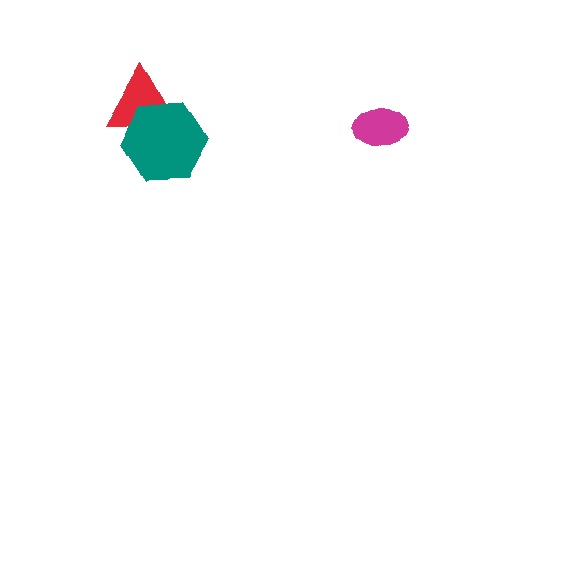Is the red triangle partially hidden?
Yes, it is partially covered by another shape.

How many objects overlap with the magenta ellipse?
0 objects overlap with the magenta ellipse.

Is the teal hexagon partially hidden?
No, no other shape covers it.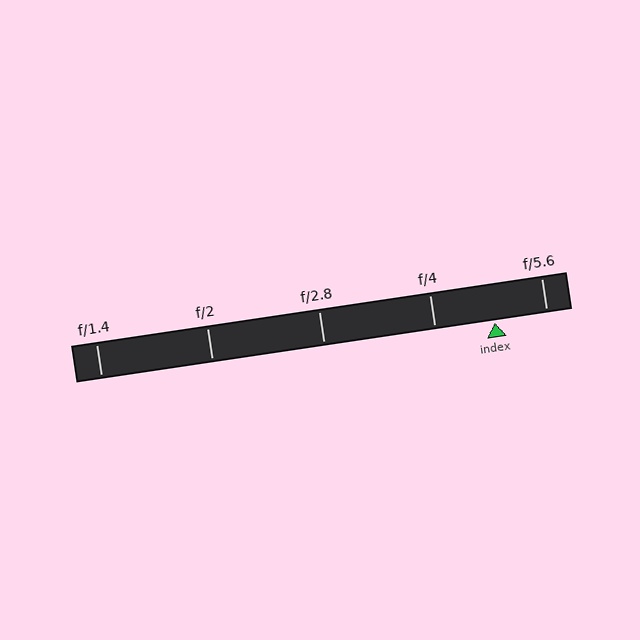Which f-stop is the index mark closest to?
The index mark is closest to f/5.6.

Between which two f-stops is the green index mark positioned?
The index mark is between f/4 and f/5.6.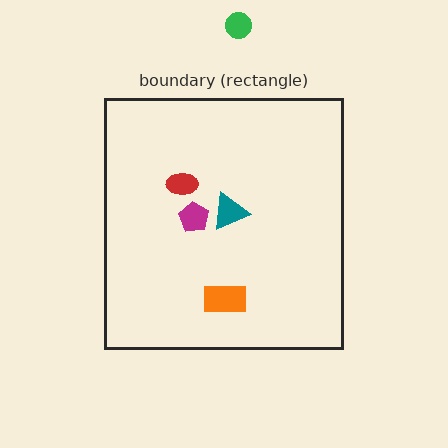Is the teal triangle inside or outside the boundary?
Inside.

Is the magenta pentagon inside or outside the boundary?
Inside.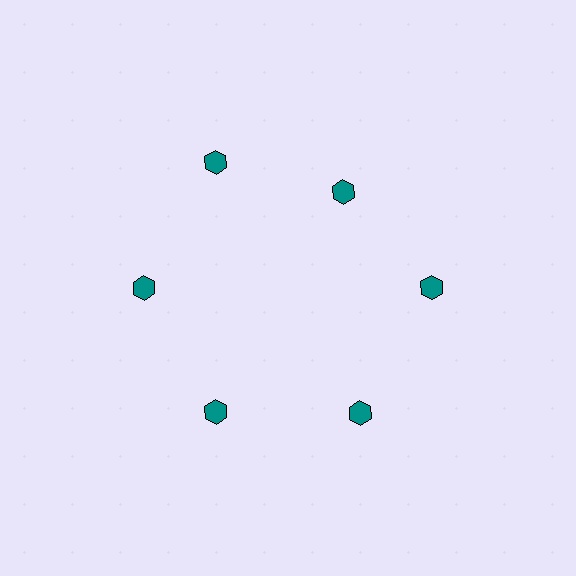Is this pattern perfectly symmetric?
No. The 6 teal hexagons are arranged in a ring, but one element near the 1 o'clock position is pulled inward toward the center, breaking the 6-fold rotational symmetry.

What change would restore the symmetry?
The symmetry would be restored by moving it outward, back onto the ring so that all 6 hexagons sit at equal angles and equal distance from the center.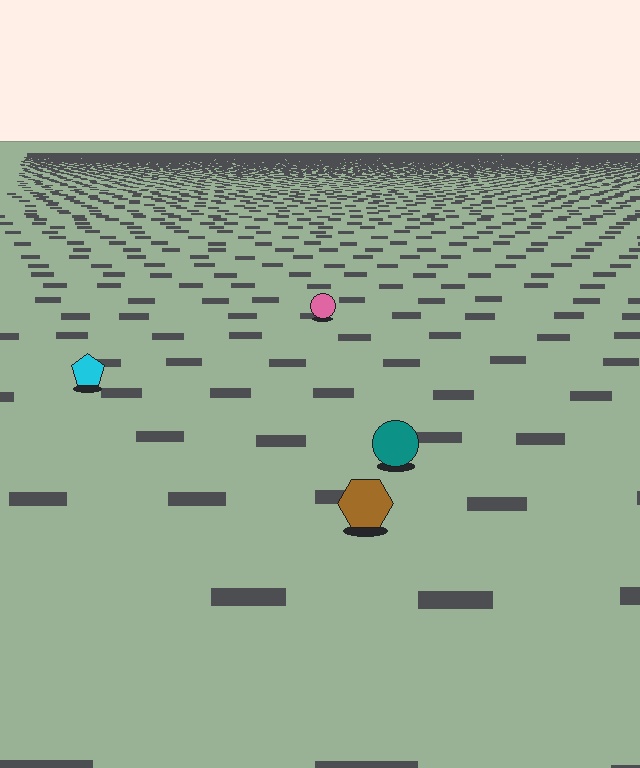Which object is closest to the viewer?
The brown hexagon is closest. The texture marks near it are larger and more spread out.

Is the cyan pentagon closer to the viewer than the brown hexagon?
No. The brown hexagon is closer — you can tell from the texture gradient: the ground texture is coarser near it.